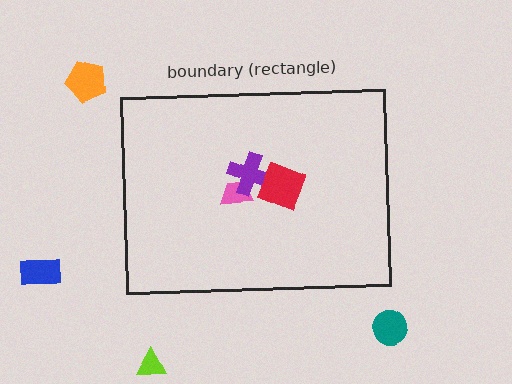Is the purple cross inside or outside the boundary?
Inside.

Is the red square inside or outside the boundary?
Inside.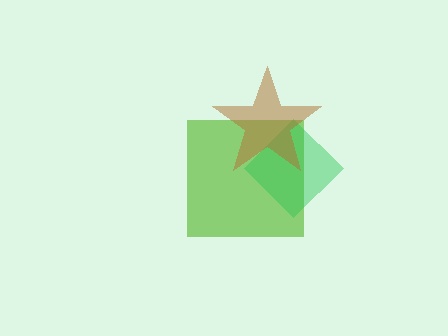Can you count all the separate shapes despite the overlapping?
Yes, there are 3 separate shapes.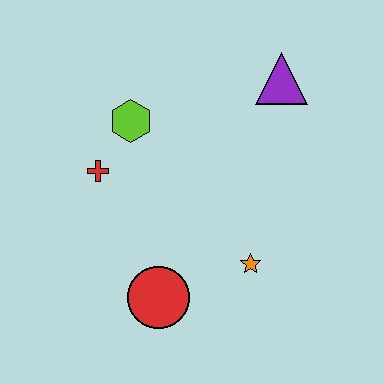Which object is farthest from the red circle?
The purple triangle is farthest from the red circle.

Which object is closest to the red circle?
The orange star is closest to the red circle.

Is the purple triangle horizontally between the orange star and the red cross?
No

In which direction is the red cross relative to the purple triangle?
The red cross is to the left of the purple triangle.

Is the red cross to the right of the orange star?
No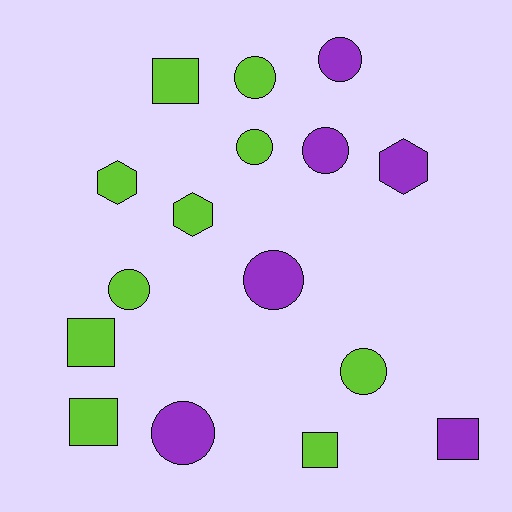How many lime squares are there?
There are 4 lime squares.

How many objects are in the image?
There are 16 objects.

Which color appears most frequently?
Lime, with 10 objects.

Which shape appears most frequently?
Circle, with 8 objects.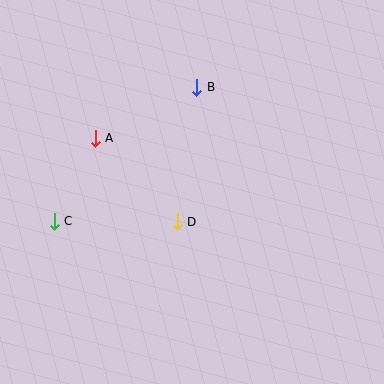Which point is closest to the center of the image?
Point D at (177, 222) is closest to the center.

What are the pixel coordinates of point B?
Point B is at (197, 87).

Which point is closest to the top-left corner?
Point A is closest to the top-left corner.